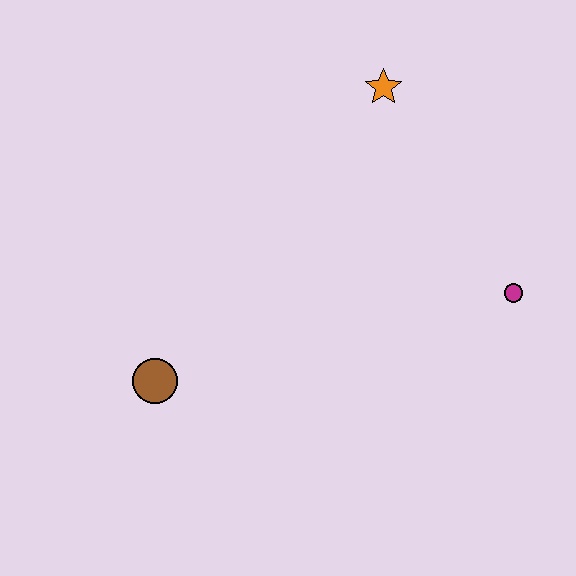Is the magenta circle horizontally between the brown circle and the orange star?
No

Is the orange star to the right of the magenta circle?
No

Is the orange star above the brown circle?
Yes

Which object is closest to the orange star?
The magenta circle is closest to the orange star.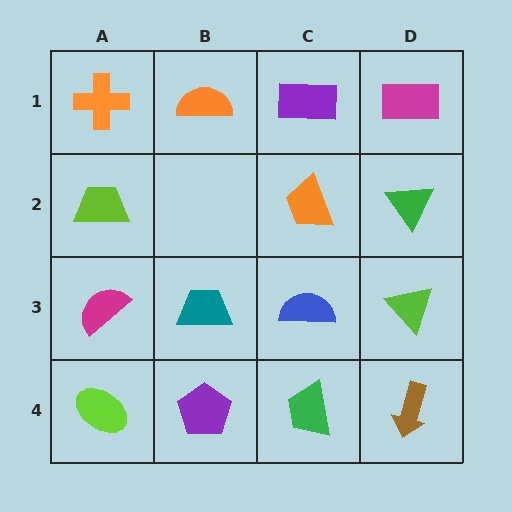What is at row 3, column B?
A teal trapezoid.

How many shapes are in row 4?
4 shapes.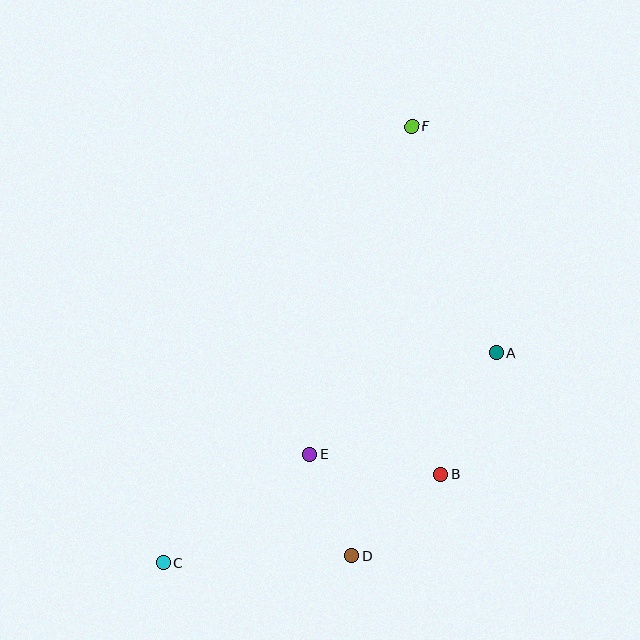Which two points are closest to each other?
Points D and E are closest to each other.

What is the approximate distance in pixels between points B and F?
The distance between B and F is approximately 350 pixels.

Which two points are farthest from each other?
Points C and F are farthest from each other.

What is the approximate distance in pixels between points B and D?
The distance between B and D is approximately 121 pixels.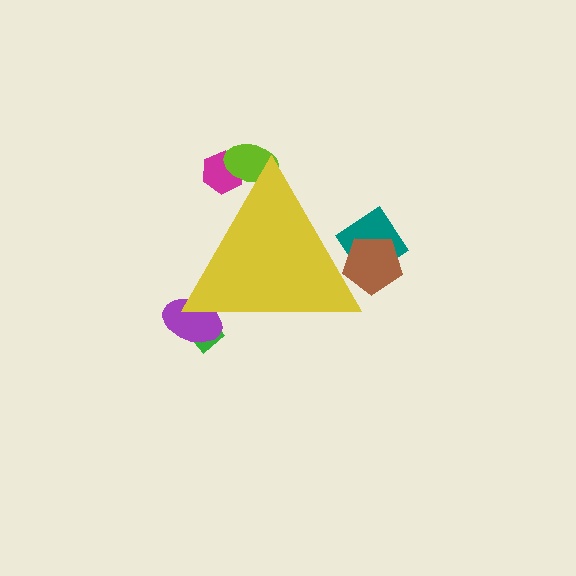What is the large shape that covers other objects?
A yellow triangle.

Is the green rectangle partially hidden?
Yes, the green rectangle is partially hidden behind the yellow triangle.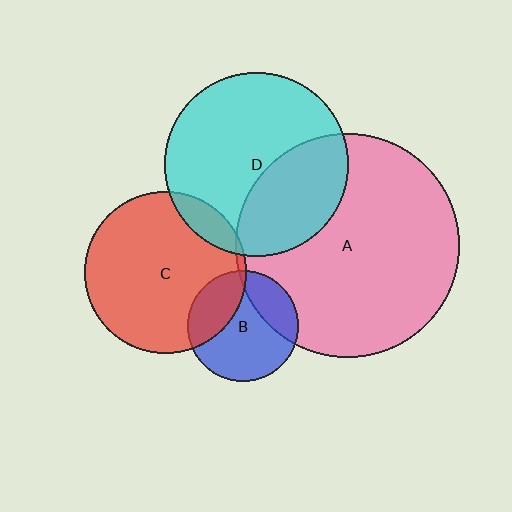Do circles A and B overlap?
Yes.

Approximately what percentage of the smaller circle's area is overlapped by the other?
Approximately 25%.